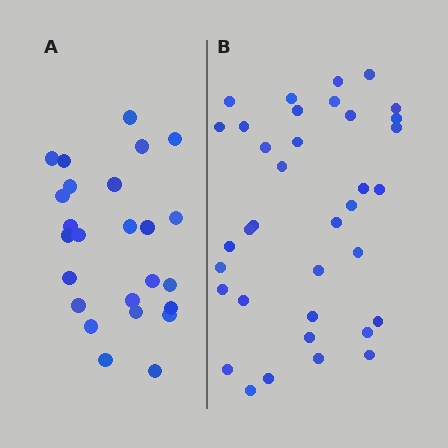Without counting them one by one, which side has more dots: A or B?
Region B (the right region) has more dots.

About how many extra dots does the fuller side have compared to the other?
Region B has roughly 12 or so more dots than region A.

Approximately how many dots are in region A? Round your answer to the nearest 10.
About 20 dots. (The exact count is 25, which rounds to 20.)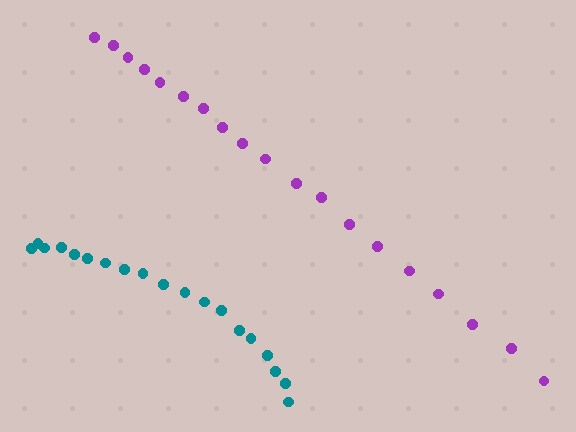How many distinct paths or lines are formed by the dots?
There are 2 distinct paths.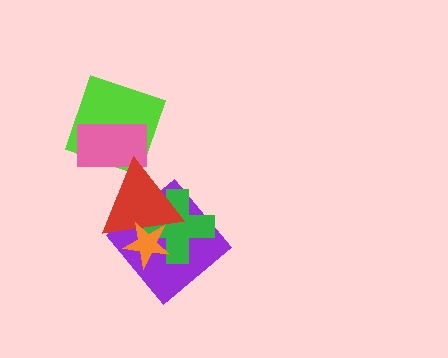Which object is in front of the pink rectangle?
The red triangle is in front of the pink rectangle.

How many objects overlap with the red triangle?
4 objects overlap with the red triangle.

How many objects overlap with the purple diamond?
3 objects overlap with the purple diamond.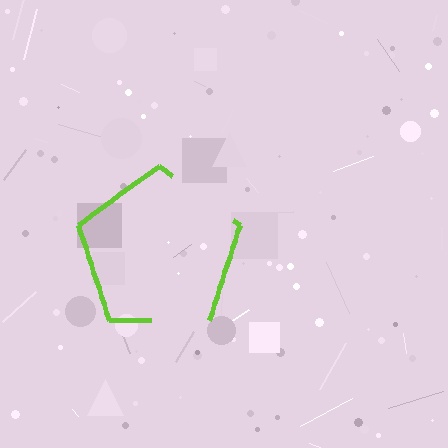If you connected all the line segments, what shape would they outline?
They would outline a pentagon.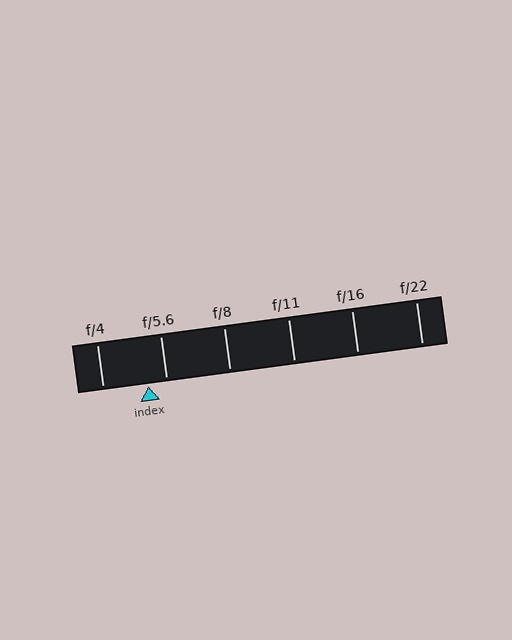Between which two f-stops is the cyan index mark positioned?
The index mark is between f/4 and f/5.6.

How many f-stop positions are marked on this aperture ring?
There are 6 f-stop positions marked.